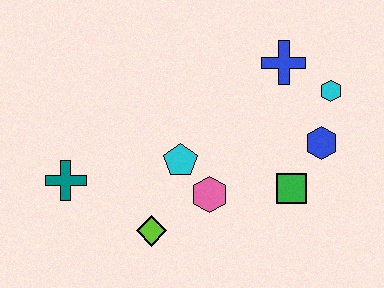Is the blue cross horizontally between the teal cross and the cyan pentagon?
No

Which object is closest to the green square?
The blue hexagon is closest to the green square.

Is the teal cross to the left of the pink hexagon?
Yes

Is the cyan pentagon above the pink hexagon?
Yes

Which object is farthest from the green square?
The teal cross is farthest from the green square.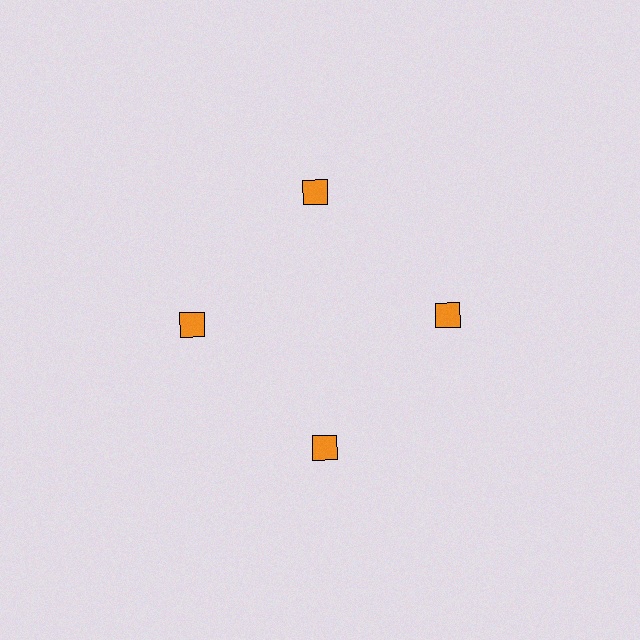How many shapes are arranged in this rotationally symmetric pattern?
There are 4 shapes, arranged in 4 groups of 1.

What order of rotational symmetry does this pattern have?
This pattern has 4-fold rotational symmetry.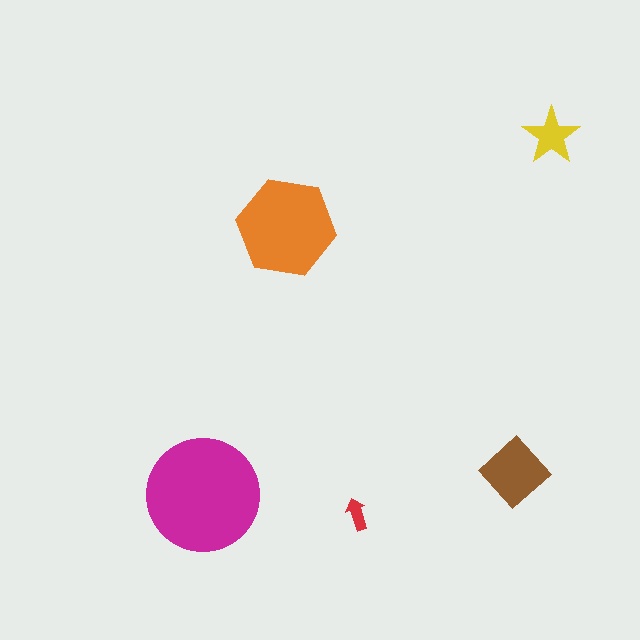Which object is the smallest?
The red arrow.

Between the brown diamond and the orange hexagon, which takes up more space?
The orange hexagon.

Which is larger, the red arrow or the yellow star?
The yellow star.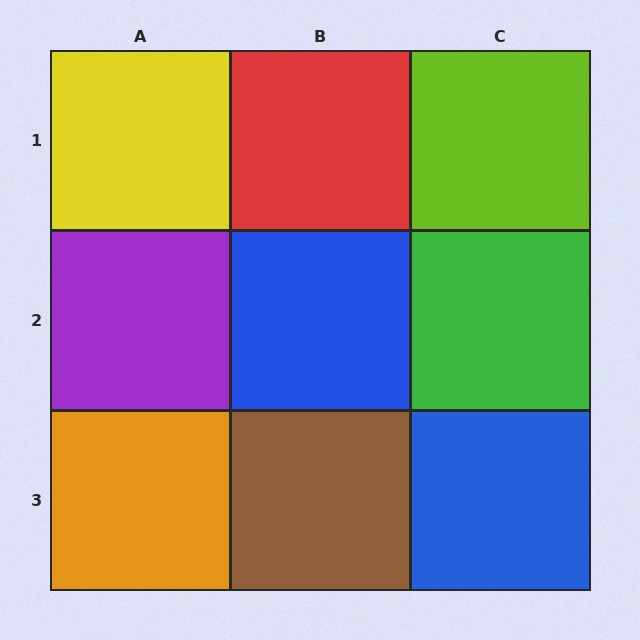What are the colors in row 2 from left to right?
Purple, blue, green.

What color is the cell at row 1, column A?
Yellow.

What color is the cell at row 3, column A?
Orange.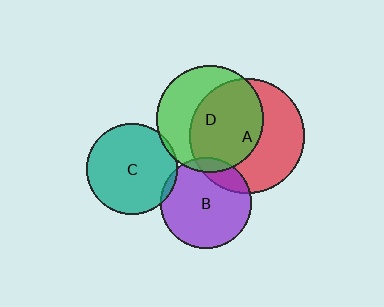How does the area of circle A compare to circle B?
Approximately 1.6 times.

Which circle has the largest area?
Circle A (red).